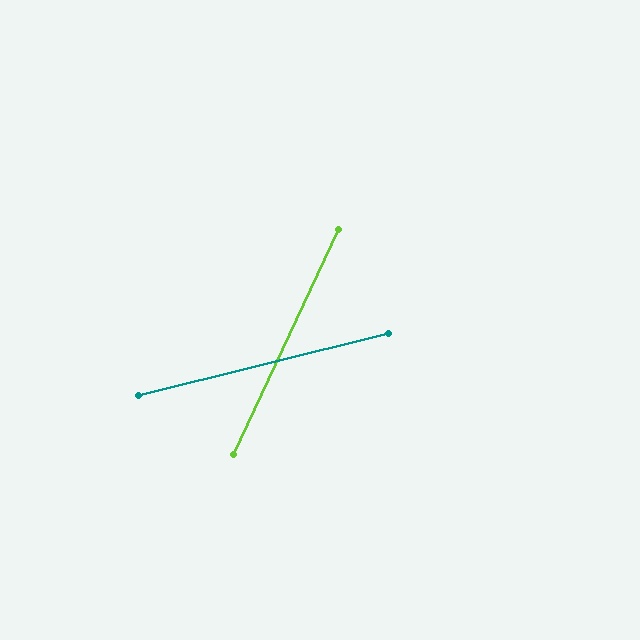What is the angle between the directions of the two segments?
Approximately 51 degrees.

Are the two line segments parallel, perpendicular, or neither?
Neither parallel nor perpendicular — they differ by about 51°.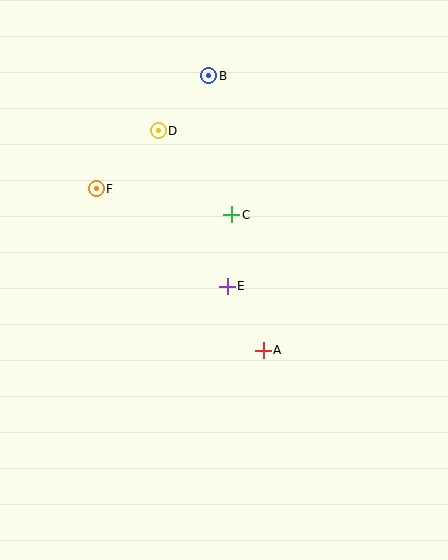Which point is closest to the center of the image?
Point E at (227, 286) is closest to the center.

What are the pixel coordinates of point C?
Point C is at (232, 215).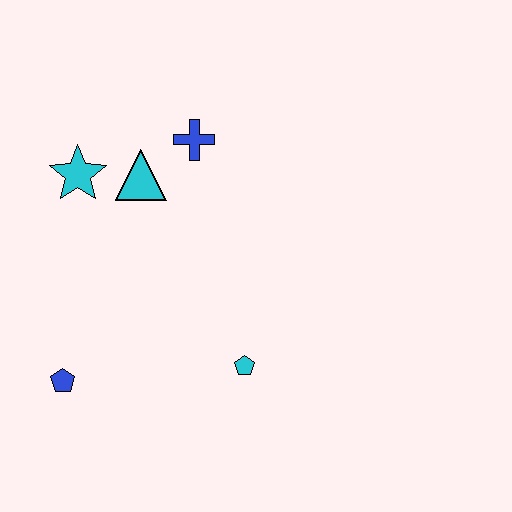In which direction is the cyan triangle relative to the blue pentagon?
The cyan triangle is above the blue pentagon.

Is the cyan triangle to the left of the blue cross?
Yes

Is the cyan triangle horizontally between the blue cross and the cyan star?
Yes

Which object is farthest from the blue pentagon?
The blue cross is farthest from the blue pentagon.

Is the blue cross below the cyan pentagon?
No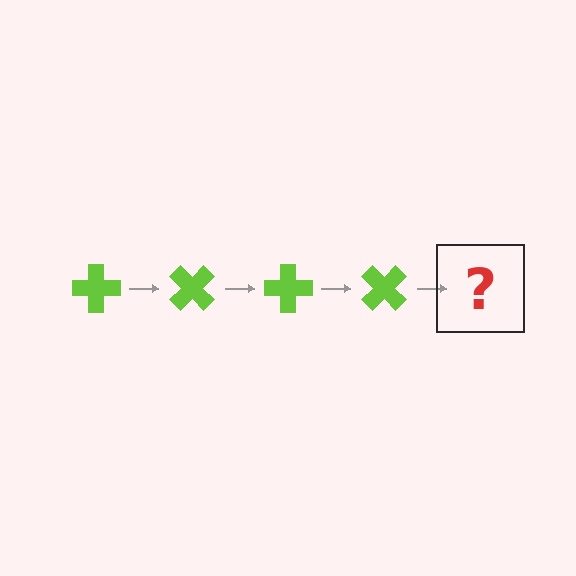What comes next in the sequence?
The next element should be a lime cross rotated 180 degrees.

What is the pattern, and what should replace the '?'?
The pattern is that the cross rotates 45 degrees each step. The '?' should be a lime cross rotated 180 degrees.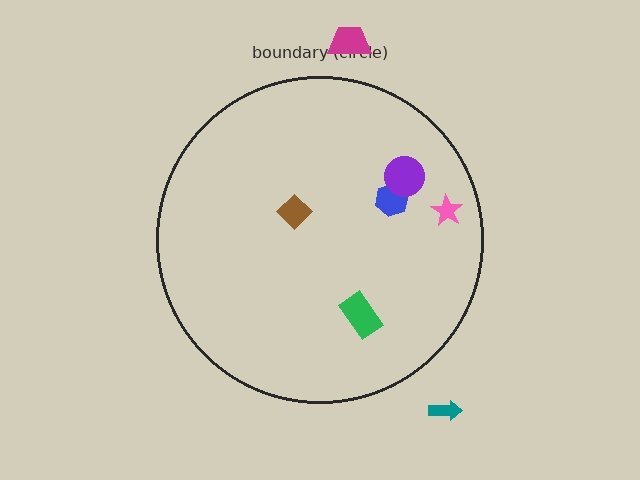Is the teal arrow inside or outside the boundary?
Outside.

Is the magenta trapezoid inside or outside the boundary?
Outside.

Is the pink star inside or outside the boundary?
Inside.